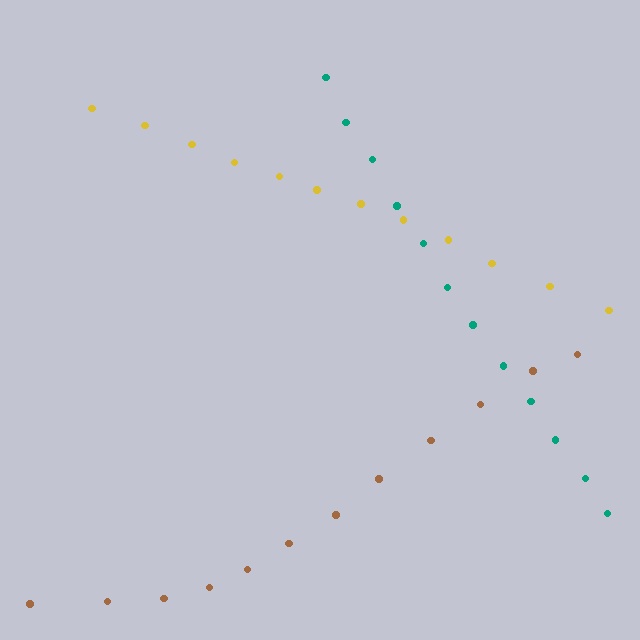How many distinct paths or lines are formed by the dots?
There are 3 distinct paths.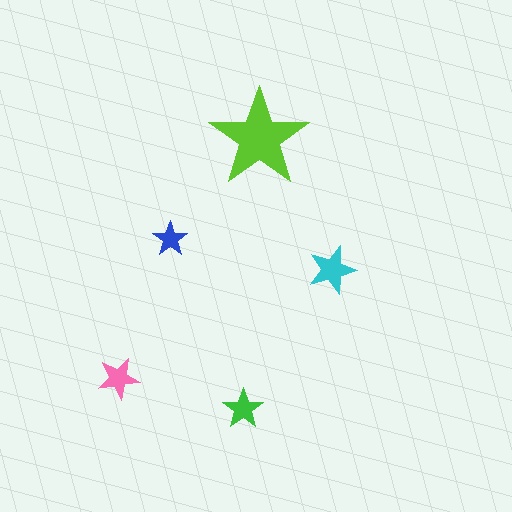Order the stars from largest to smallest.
the lime one, the cyan one, the pink one, the green one, the blue one.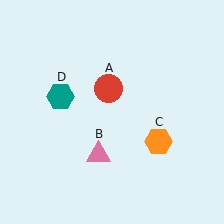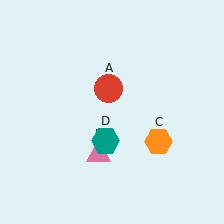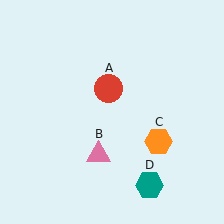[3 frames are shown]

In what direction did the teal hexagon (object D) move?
The teal hexagon (object D) moved down and to the right.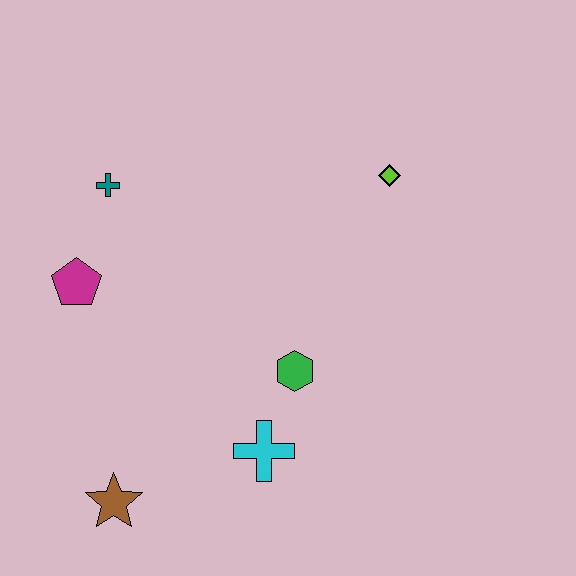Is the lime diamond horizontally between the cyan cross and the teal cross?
No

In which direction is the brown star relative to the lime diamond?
The brown star is below the lime diamond.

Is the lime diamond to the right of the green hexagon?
Yes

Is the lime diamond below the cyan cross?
No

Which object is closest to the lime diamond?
The green hexagon is closest to the lime diamond.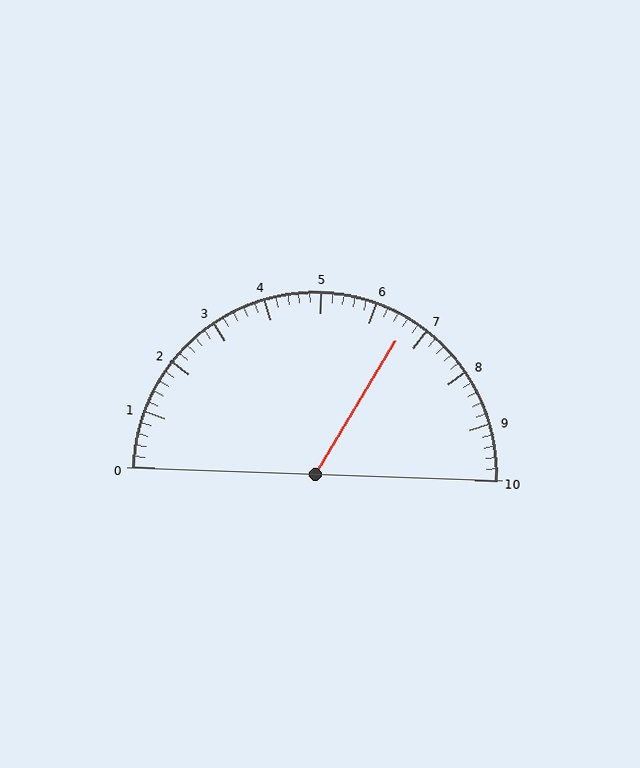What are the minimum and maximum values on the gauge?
The gauge ranges from 0 to 10.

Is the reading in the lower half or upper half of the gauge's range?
The reading is in the upper half of the range (0 to 10).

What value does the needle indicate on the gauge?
The needle indicates approximately 6.6.